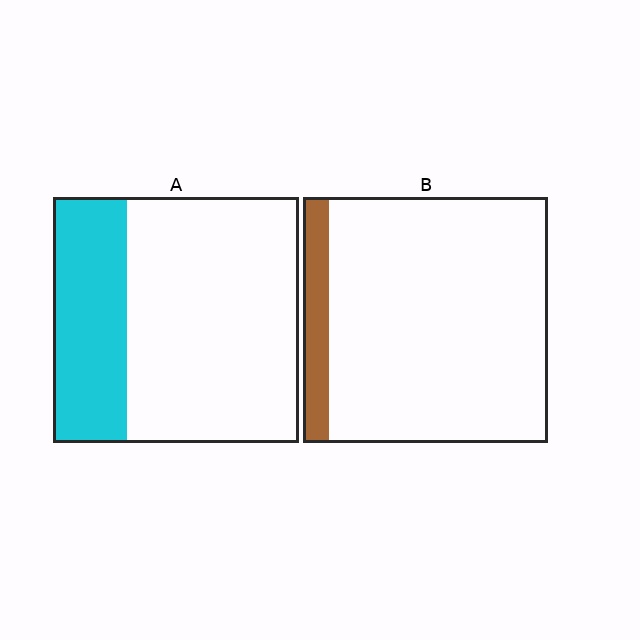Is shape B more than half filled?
No.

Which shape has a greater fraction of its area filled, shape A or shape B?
Shape A.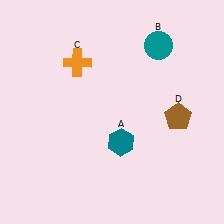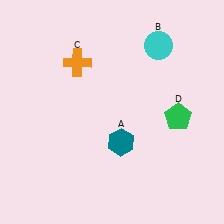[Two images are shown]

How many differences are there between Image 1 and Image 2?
There are 2 differences between the two images.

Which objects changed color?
B changed from teal to cyan. D changed from brown to green.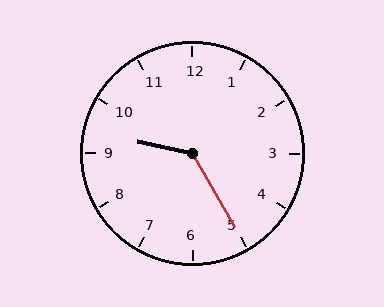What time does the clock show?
9:25.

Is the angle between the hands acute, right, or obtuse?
It is obtuse.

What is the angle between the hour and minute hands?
Approximately 132 degrees.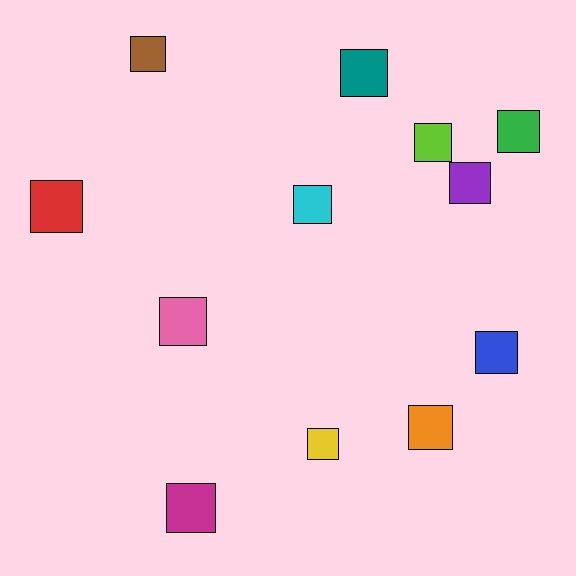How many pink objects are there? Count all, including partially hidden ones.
There is 1 pink object.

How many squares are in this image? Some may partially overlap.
There are 12 squares.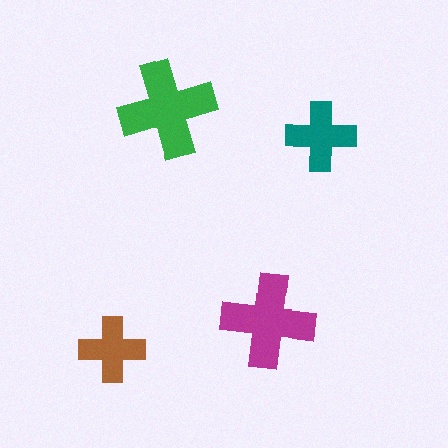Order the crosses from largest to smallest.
the green one, the magenta one, the teal one, the brown one.